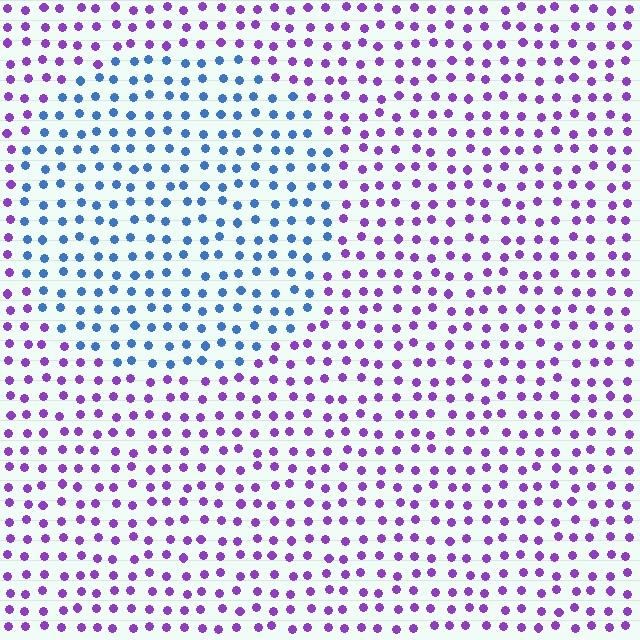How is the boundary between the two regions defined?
The boundary is defined purely by a slight shift in hue (about 63 degrees). Spacing, size, and orientation are identical on both sides.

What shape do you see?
I see a circle.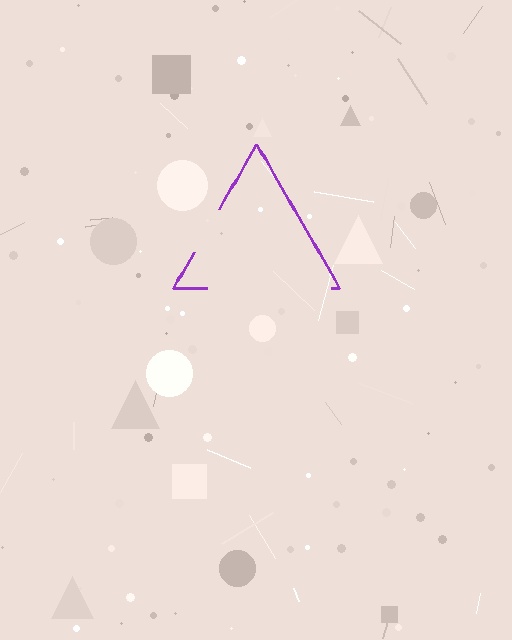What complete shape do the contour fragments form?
The contour fragments form a triangle.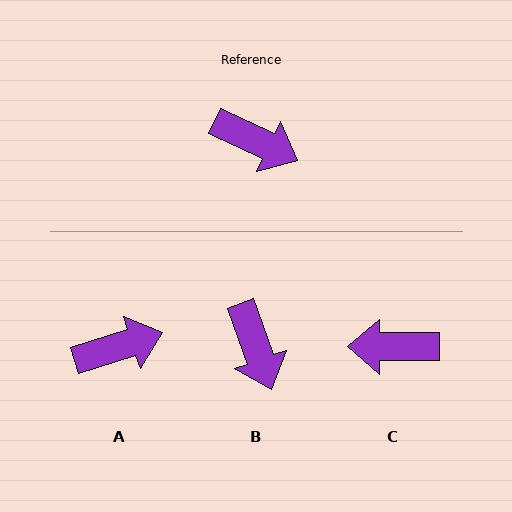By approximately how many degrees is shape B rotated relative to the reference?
Approximately 45 degrees clockwise.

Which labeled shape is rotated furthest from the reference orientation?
C, about 155 degrees away.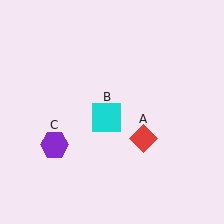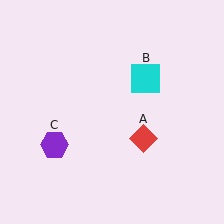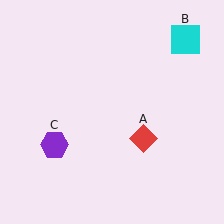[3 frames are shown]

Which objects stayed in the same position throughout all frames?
Red diamond (object A) and purple hexagon (object C) remained stationary.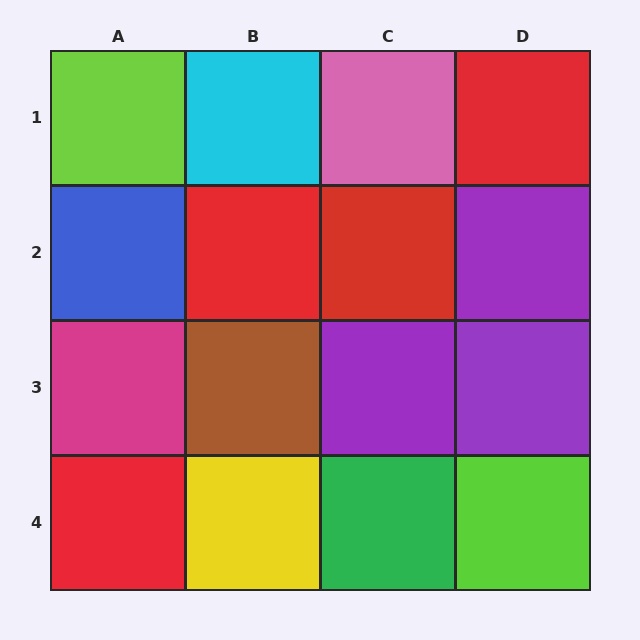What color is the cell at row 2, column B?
Red.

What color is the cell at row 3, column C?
Purple.